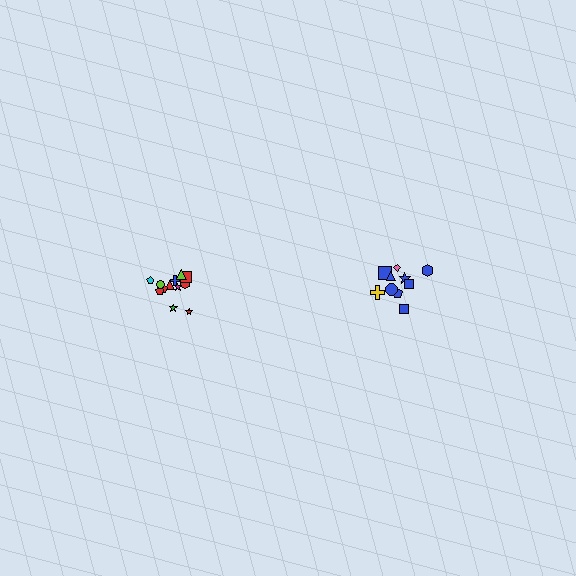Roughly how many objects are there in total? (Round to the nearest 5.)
Roughly 20 objects in total.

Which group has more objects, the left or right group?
The left group.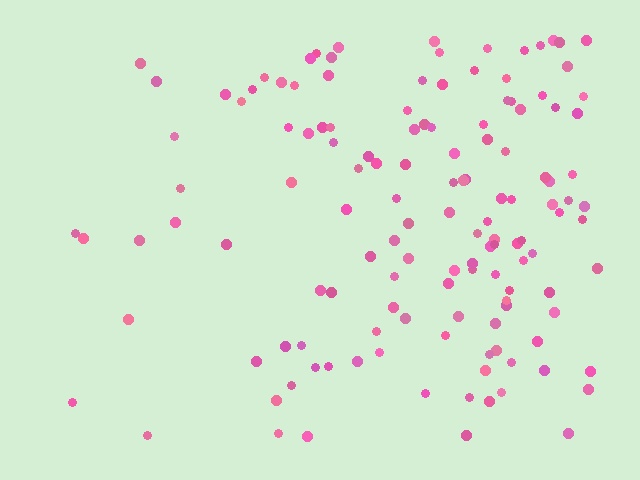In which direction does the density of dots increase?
From left to right, with the right side densest.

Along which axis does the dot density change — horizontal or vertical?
Horizontal.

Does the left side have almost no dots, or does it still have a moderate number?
Still a moderate number, just noticeably fewer than the right.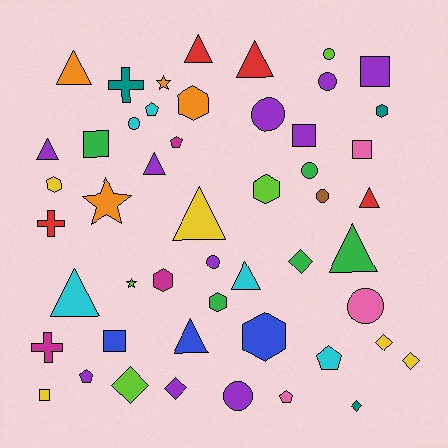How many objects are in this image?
There are 50 objects.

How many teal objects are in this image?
There are 3 teal objects.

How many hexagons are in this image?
There are 7 hexagons.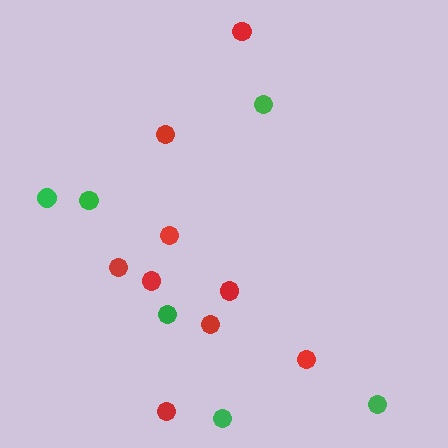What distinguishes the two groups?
There are 2 groups: one group of red circles (9) and one group of green circles (6).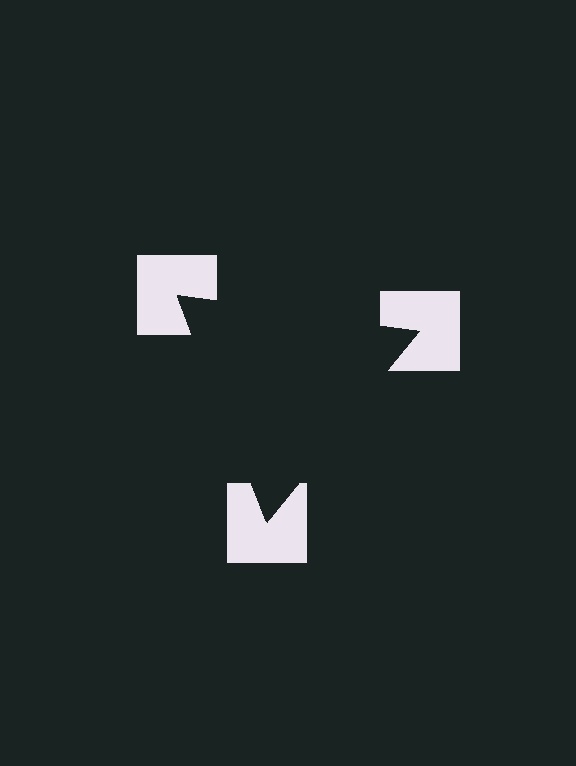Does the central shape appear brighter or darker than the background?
It typically appears slightly darker than the background, even though no actual brightness change is drawn.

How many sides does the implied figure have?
3 sides.